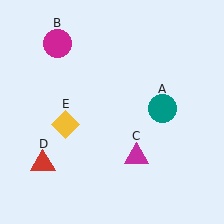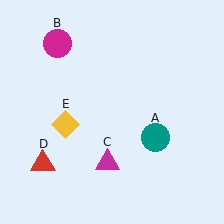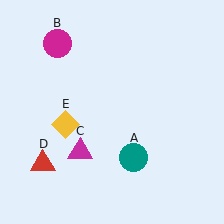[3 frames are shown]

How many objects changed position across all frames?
2 objects changed position: teal circle (object A), magenta triangle (object C).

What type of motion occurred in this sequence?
The teal circle (object A), magenta triangle (object C) rotated clockwise around the center of the scene.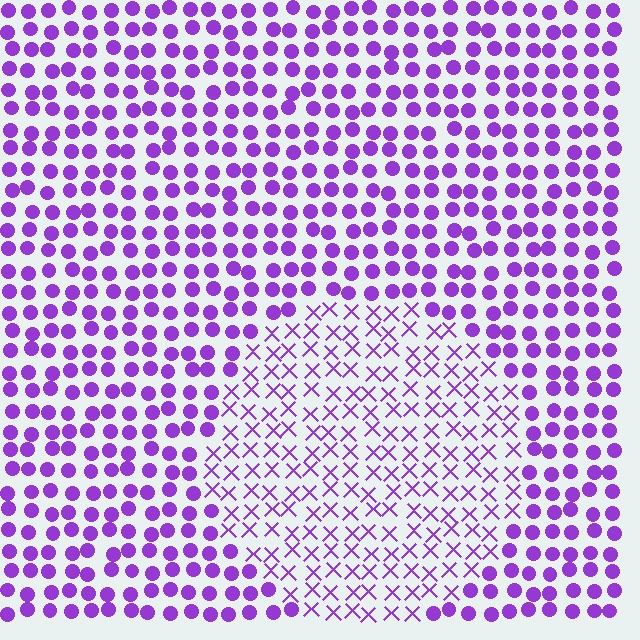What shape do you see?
I see a circle.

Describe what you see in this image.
The image is filled with small purple elements arranged in a uniform grid. A circle-shaped region contains X marks, while the surrounding area contains circles. The boundary is defined purely by the change in element shape.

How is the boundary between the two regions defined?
The boundary is defined by a change in element shape: X marks inside vs. circles outside. All elements share the same color and spacing.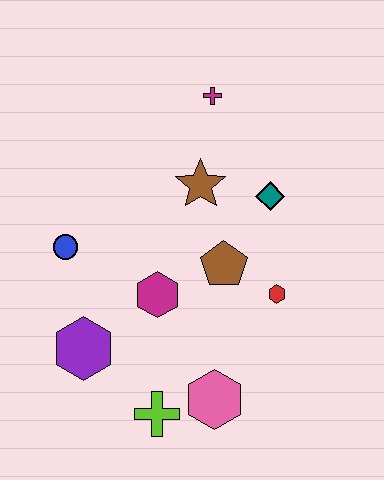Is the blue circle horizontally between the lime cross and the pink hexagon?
No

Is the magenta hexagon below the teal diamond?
Yes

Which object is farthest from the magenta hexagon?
The magenta cross is farthest from the magenta hexagon.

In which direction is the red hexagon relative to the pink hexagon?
The red hexagon is above the pink hexagon.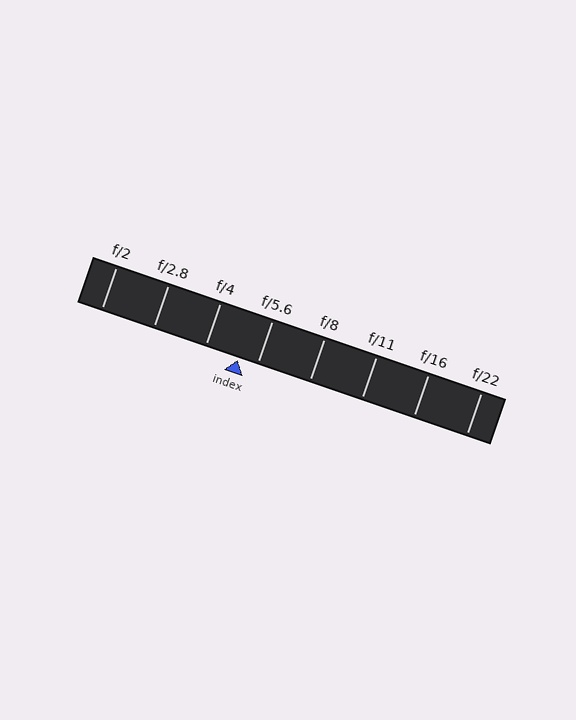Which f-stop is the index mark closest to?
The index mark is closest to f/5.6.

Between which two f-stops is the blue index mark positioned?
The index mark is between f/4 and f/5.6.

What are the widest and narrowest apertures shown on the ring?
The widest aperture shown is f/2 and the narrowest is f/22.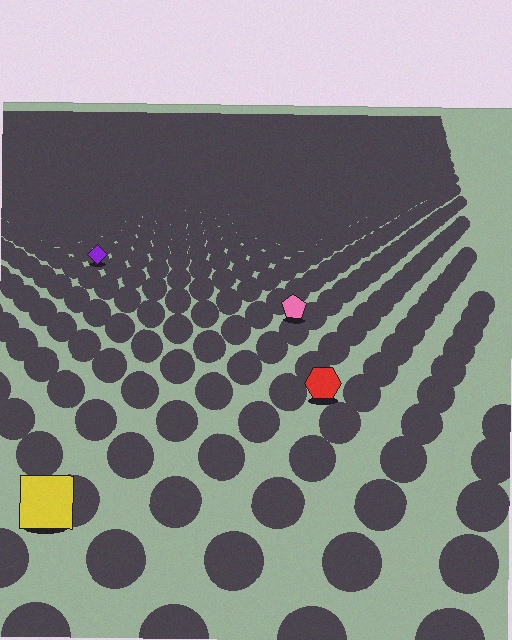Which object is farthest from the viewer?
The purple diamond is farthest from the viewer. It appears smaller and the ground texture around it is denser.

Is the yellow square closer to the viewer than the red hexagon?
Yes. The yellow square is closer — you can tell from the texture gradient: the ground texture is coarser near it.